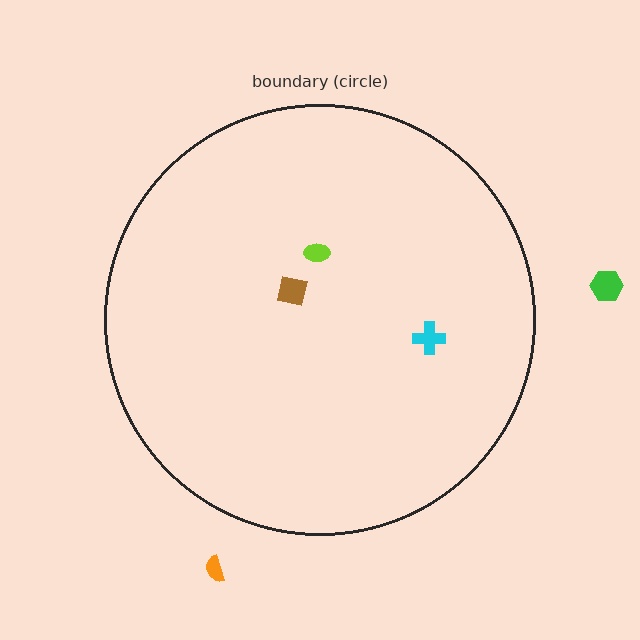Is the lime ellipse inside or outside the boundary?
Inside.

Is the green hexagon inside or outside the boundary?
Outside.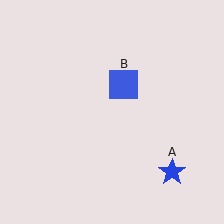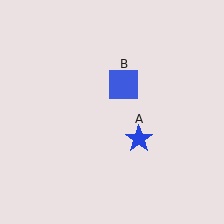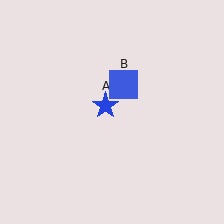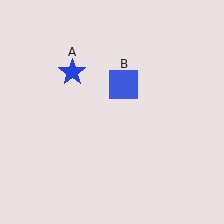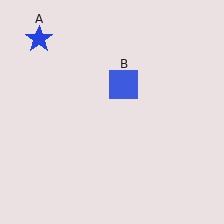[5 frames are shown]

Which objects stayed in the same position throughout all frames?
Blue square (object B) remained stationary.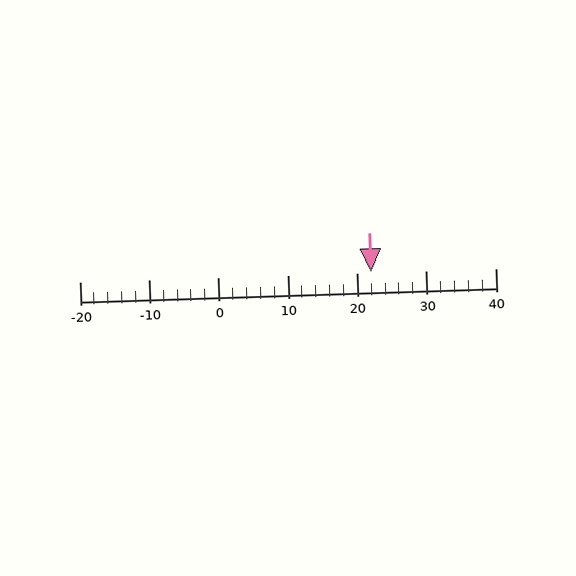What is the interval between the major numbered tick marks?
The major tick marks are spaced 10 units apart.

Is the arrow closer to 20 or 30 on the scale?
The arrow is closer to 20.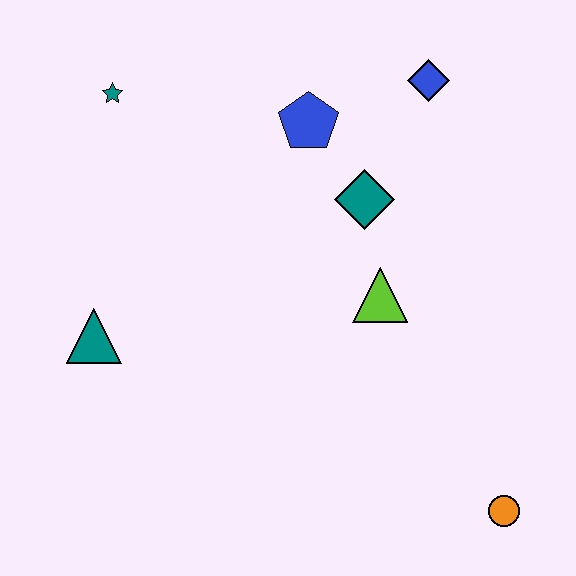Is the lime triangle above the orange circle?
Yes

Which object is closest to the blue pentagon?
The teal diamond is closest to the blue pentagon.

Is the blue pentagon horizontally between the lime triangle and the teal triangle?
Yes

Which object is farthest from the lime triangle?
The teal star is farthest from the lime triangle.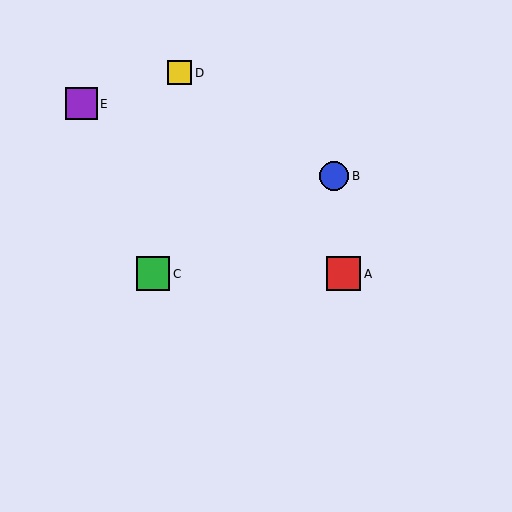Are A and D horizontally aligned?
No, A is at y≈274 and D is at y≈73.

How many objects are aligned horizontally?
2 objects (A, C) are aligned horizontally.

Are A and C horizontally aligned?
Yes, both are at y≈274.